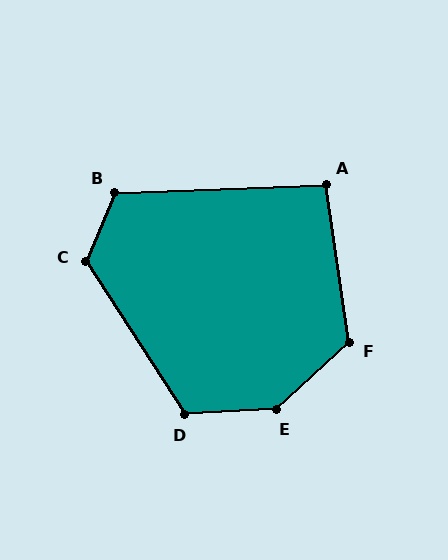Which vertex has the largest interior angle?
E, at approximately 140 degrees.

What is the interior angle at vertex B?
Approximately 116 degrees (obtuse).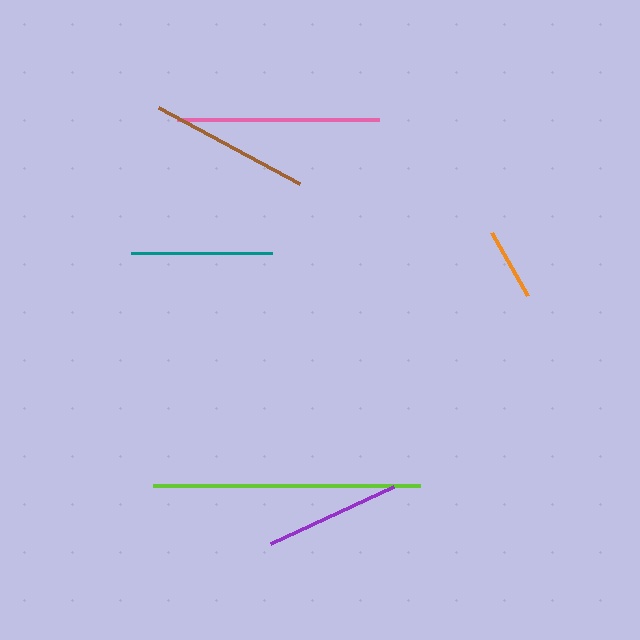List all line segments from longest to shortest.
From longest to shortest: lime, pink, brown, teal, purple, orange.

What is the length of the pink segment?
The pink segment is approximately 202 pixels long.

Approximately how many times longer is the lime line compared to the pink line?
The lime line is approximately 1.3 times the length of the pink line.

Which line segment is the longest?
The lime line is the longest at approximately 266 pixels.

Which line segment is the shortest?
The orange line is the shortest at approximately 73 pixels.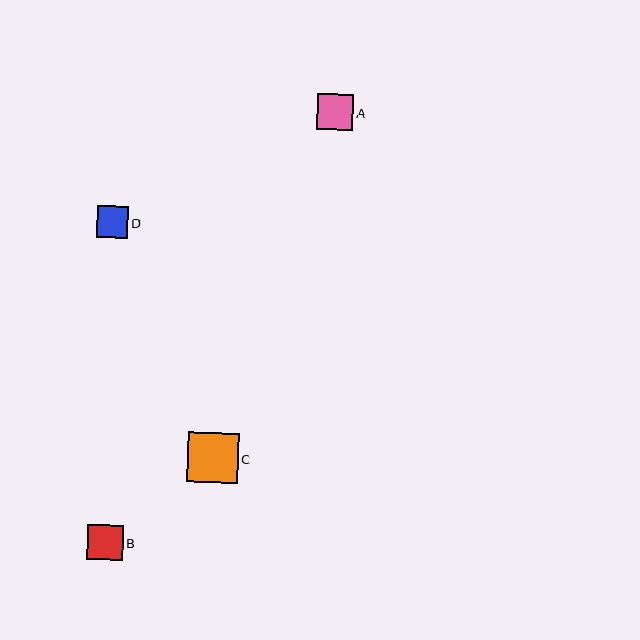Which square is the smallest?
Square D is the smallest with a size of approximately 32 pixels.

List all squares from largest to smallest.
From largest to smallest: C, A, B, D.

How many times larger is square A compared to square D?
Square A is approximately 1.1 times the size of square D.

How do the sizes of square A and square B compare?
Square A and square B are approximately the same size.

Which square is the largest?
Square C is the largest with a size of approximately 51 pixels.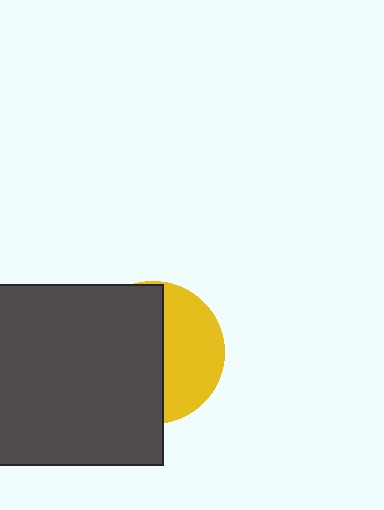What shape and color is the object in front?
The object in front is a dark gray square.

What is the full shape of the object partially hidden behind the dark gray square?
The partially hidden object is a yellow circle.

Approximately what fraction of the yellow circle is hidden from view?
Roughly 59% of the yellow circle is hidden behind the dark gray square.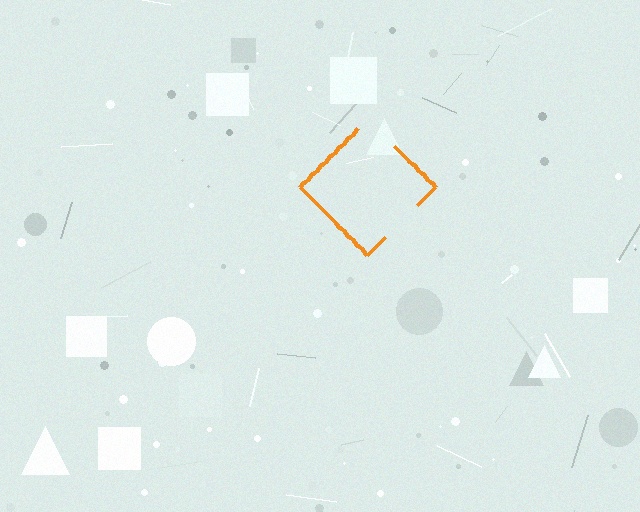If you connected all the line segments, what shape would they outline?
They would outline a diamond.